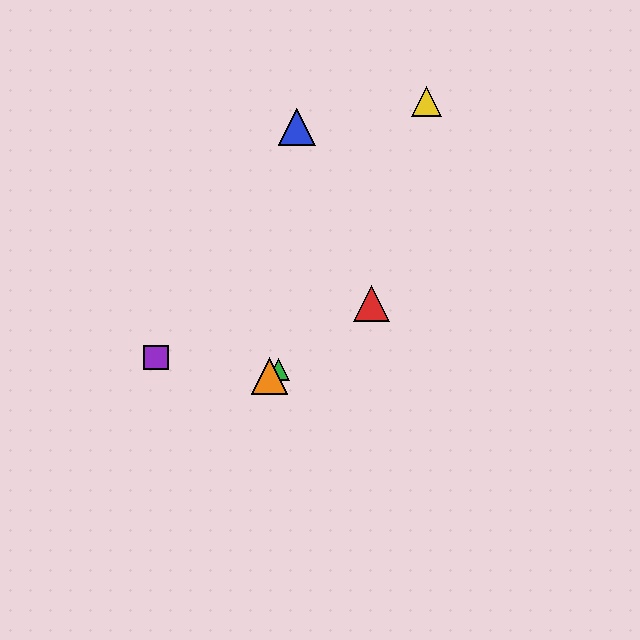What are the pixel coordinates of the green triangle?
The green triangle is at (278, 370).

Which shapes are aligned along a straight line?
The red triangle, the green triangle, the orange triangle are aligned along a straight line.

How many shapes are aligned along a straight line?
3 shapes (the red triangle, the green triangle, the orange triangle) are aligned along a straight line.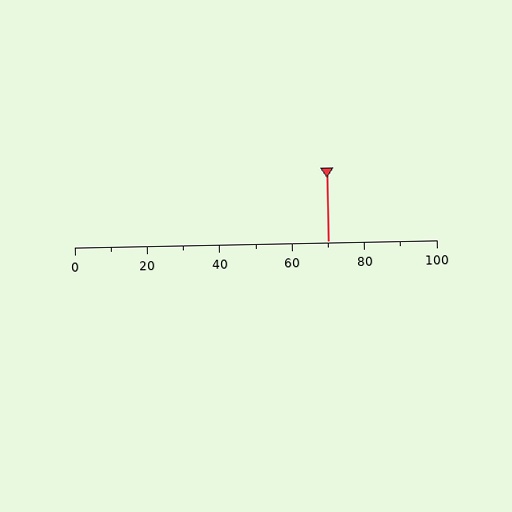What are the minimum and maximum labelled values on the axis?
The axis runs from 0 to 100.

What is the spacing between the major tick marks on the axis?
The major ticks are spaced 20 apart.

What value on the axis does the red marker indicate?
The marker indicates approximately 70.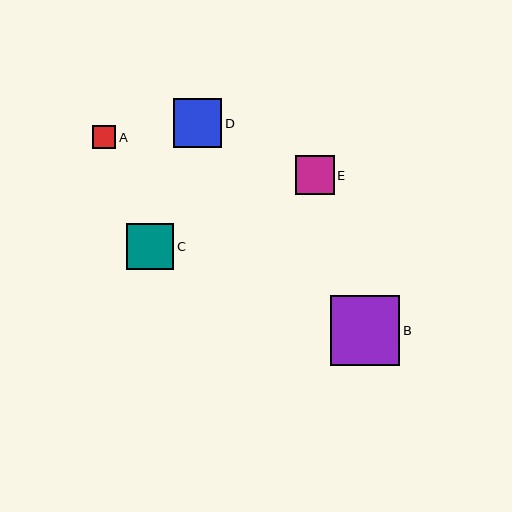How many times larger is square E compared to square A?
Square E is approximately 1.7 times the size of square A.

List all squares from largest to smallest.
From largest to smallest: B, D, C, E, A.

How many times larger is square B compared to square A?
Square B is approximately 3.0 times the size of square A.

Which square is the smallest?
Square A is the smallest with a size of approximately 24 pixels.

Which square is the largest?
Square B is the largest with a size of approximately 70 pixels.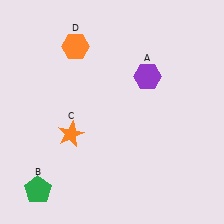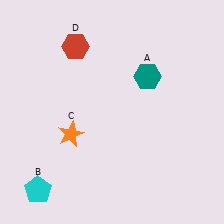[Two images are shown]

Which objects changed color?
A changed from purple to teal. B changed from green to cyan. D changed from orange to red.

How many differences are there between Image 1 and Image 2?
There are 3 differences between the two images.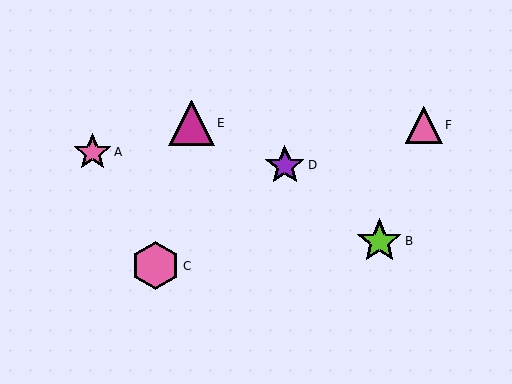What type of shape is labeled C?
Shape C is a pink hexagon.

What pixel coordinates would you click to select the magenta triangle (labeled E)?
Click at (191, 123) to select the magenta triangle E.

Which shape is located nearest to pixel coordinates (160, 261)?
The pink hexagon (labeled C) at (156, 266) is nearest to that location.